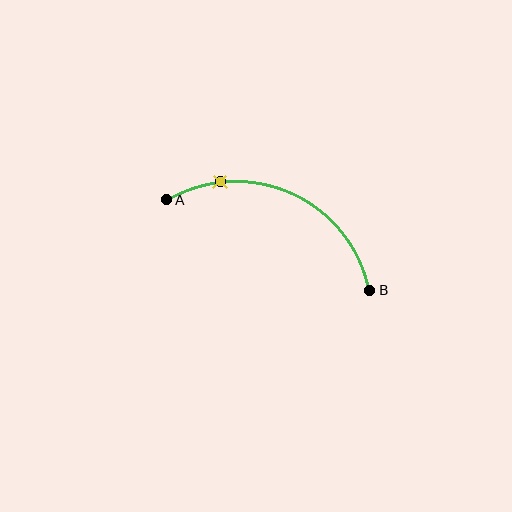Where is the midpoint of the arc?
The arc midpoint is the point on the curve farthest from the straight line joining A and B. It sits above that line.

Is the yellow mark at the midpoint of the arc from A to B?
No. The yellow mark lies on the arc but is closer to endpoint A. The arc midpoint would be at the point on the curve equidistant along the arc from both A and B.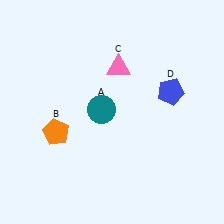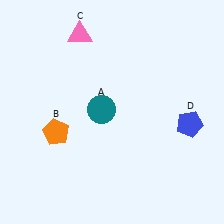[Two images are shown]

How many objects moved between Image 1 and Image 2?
2 objects moved between the two images.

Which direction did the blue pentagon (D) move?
The blue pentagon (D) moved down.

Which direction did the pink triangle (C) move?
The pink triangle (C) moved left.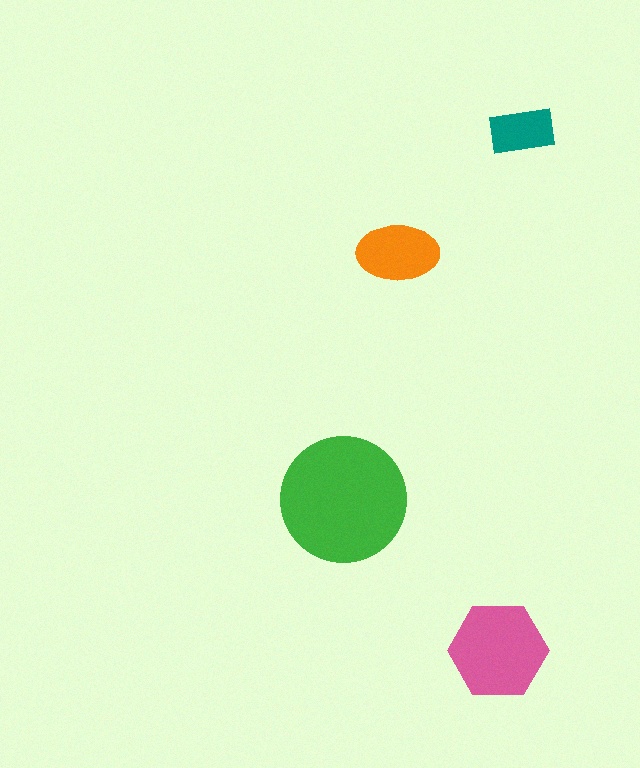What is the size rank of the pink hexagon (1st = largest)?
2nd.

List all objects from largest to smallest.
The green circle, the pink hexagon, the orange ellipse, the teal rectangle.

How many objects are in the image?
There are 4 objects in the image.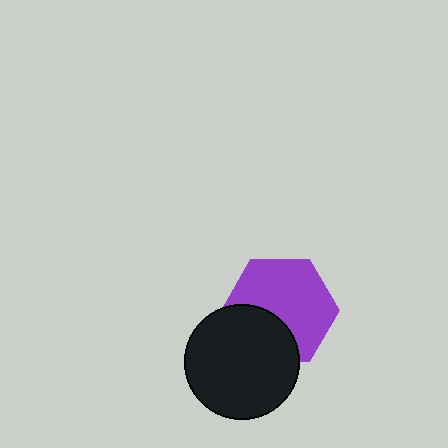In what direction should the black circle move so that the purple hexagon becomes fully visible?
The black circle should move down. That is the shortest direction to clear the overlap and leave the purple hexagon fully visible.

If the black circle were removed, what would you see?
You would see the complete purple hexagon.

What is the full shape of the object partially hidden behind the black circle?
The partially hidden object is a purple hexagon.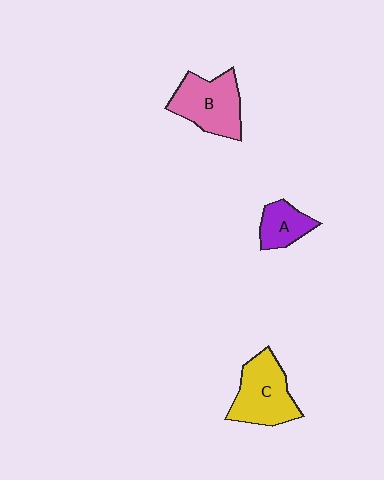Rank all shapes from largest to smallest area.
From largest to smallest: C (yellow), B (pink), A (purple).